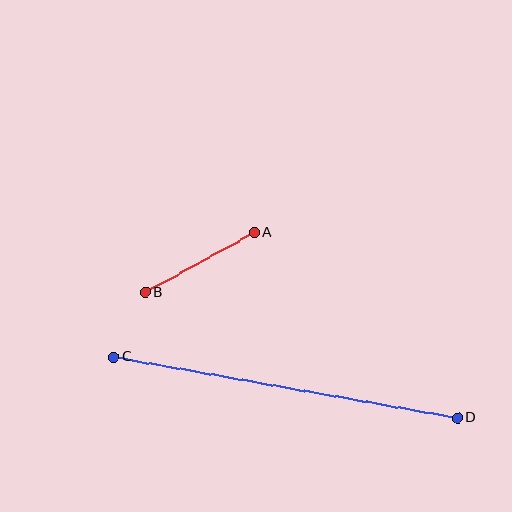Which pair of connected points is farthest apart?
Points C and D are farthest apart.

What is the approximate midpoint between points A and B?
The midpoint is at approximately (200, 262) pixels.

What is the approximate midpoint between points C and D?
The midpoint is at approximately (286, 387) pixels.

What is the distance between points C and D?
The distance is approximately 349 pixels.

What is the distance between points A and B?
The distance is approximately 125 pixels.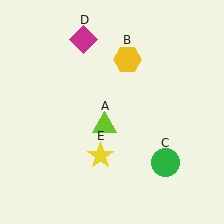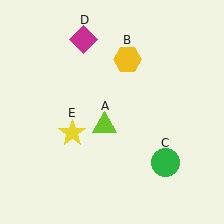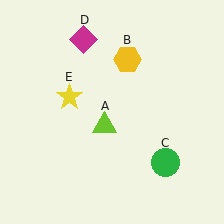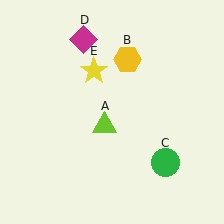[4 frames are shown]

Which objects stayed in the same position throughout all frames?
Lime triangle (object A) and yellow hexagon (object B) and green circle (object C) and magenta diamond (object D) remained stationary.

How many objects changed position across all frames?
1 object changed position: yellow star (object E).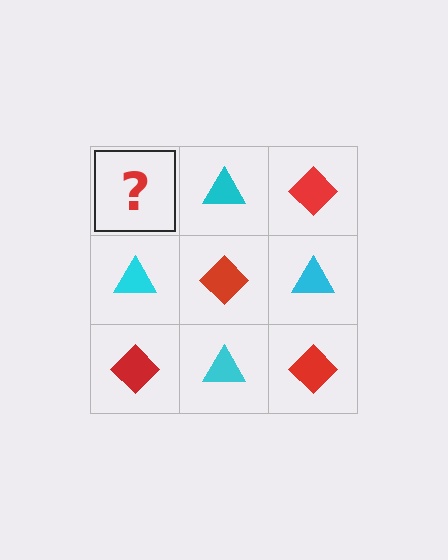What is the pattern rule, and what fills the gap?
The rule is that it alternates red diamond and cyan triangle in a checkerboard pattern. The gap should be filled with a red diamond.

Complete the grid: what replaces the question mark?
The question mark should be replaced with a red diamond.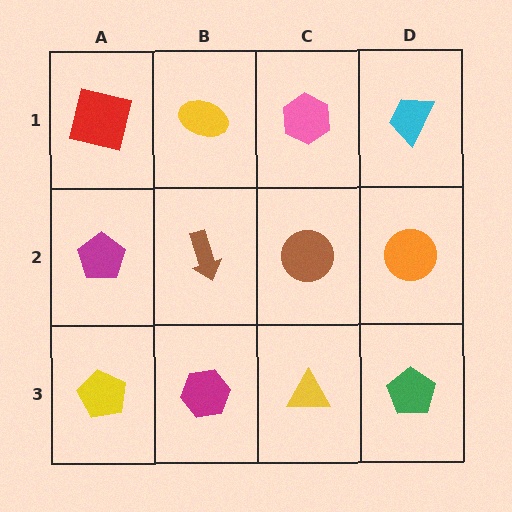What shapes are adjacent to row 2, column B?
A yellow ellipse (row 1, column B), a magenta hexagon (row 3, column B), a magenta pentagon (row 2, column A), a brown circle (row 2, column C).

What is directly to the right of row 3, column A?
A magenta hexagon.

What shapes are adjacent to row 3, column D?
An orange circle (row 2, column D), a yellow triangle (row 3, column C).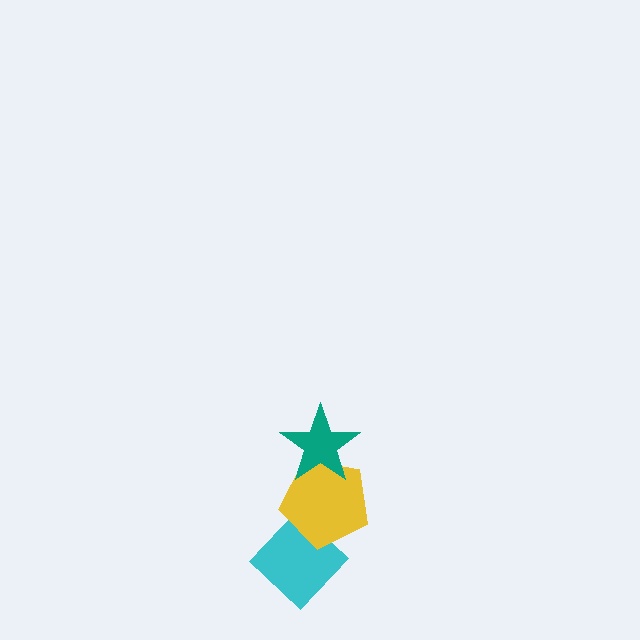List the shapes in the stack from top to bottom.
From top to bottom: the teal star, the yellow pentagon, the cyan diamond.